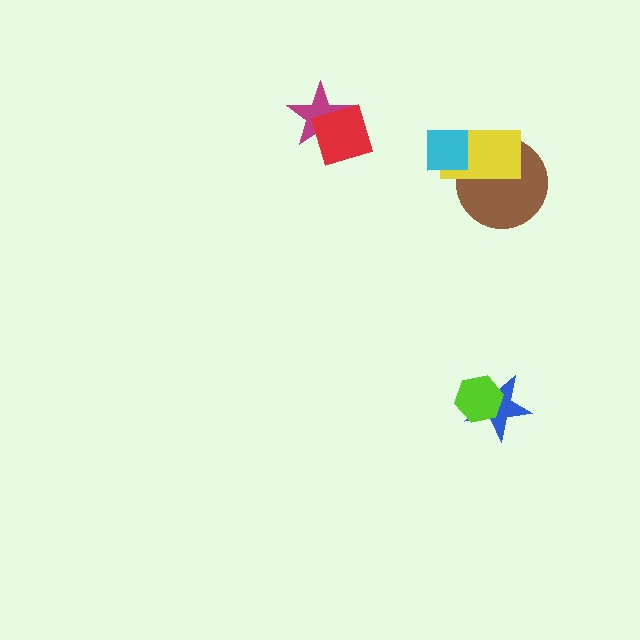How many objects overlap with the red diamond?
1 object overlaps with the red diamond.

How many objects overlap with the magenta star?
1 object overlaps with the magenta star.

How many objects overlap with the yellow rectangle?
2 objects overlap with the yellow rectangle.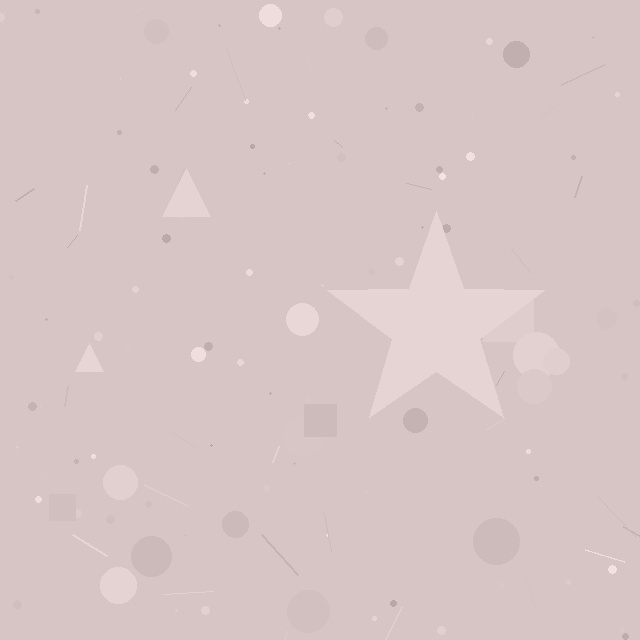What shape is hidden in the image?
A star is hidden in the image.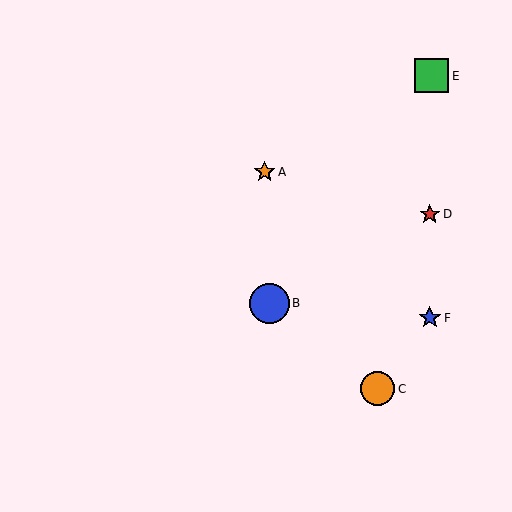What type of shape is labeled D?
Shape D is a red star.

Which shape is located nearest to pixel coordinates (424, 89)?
The green square (labeled E) at (432, 76) is nearest to that location.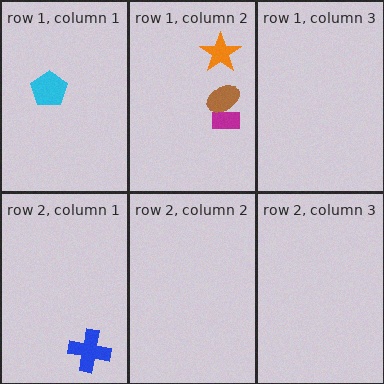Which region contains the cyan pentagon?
The row 1, column 1 region.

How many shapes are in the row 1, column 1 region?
1.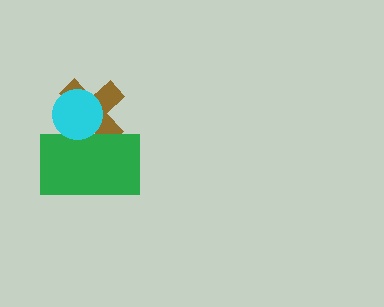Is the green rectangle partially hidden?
Yes, it is partially covered by another shape.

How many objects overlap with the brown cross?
2 objects overlap with the brown cross.